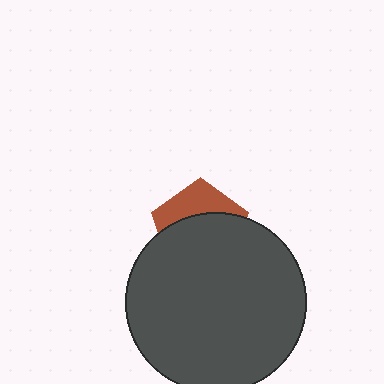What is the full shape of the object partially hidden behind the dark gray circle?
The partially hidden object is a brown pentagon.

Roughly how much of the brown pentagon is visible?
A small part of it is visible (roughly 35%).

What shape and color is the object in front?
The object in front is a dark gray circle.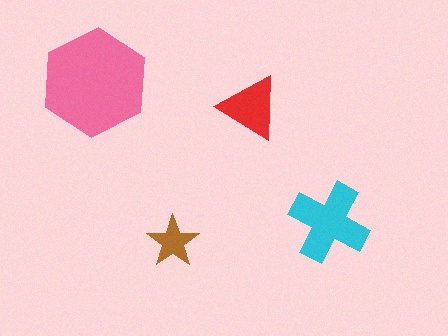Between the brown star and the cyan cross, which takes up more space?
The cyan cross.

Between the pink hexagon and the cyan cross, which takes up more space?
The pink hexagon.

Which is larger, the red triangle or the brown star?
The red triangle.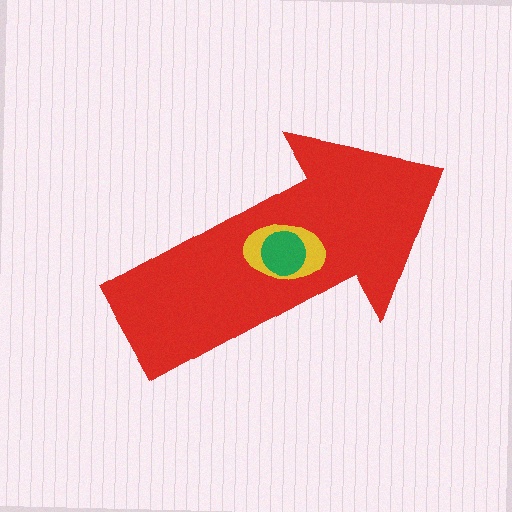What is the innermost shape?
The green circle.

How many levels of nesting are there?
3.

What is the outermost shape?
The red arrow.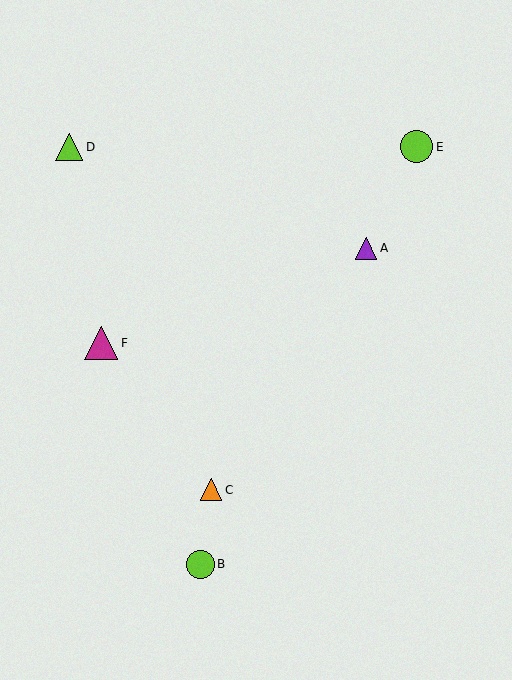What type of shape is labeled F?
Shape F is a magenta triangle.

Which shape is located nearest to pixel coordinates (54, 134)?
The lime triangle (labeled D) at (69, 147) is nearest to that location.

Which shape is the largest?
The magenta triangle (labeled F) is the largest.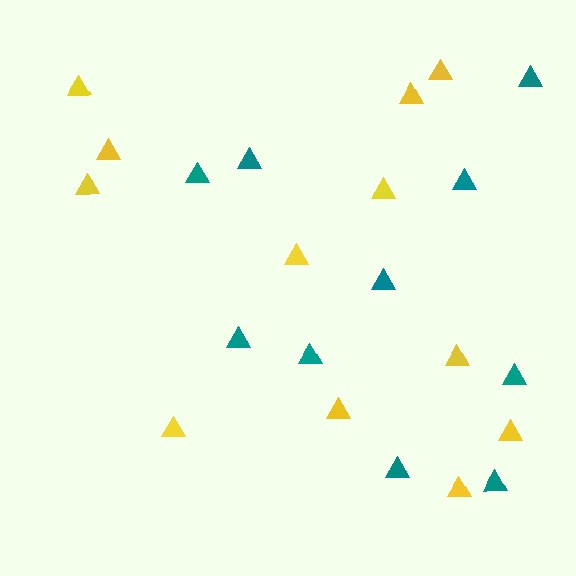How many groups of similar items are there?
There are 2 groups: one group of yellow triangles (12) and one group of teal triangles (10).